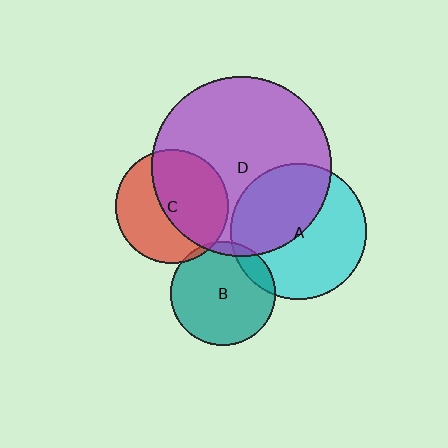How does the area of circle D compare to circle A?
Approximately 1.7 times.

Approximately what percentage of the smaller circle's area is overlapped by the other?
Approximately 45%.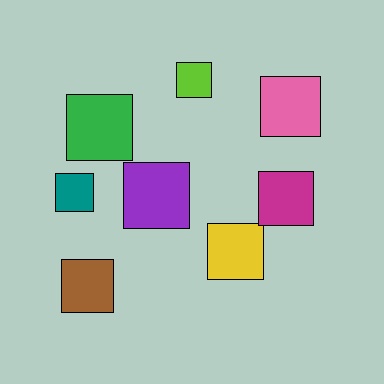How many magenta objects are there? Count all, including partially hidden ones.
There is 1 magenta object.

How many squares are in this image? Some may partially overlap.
There are 8 squares.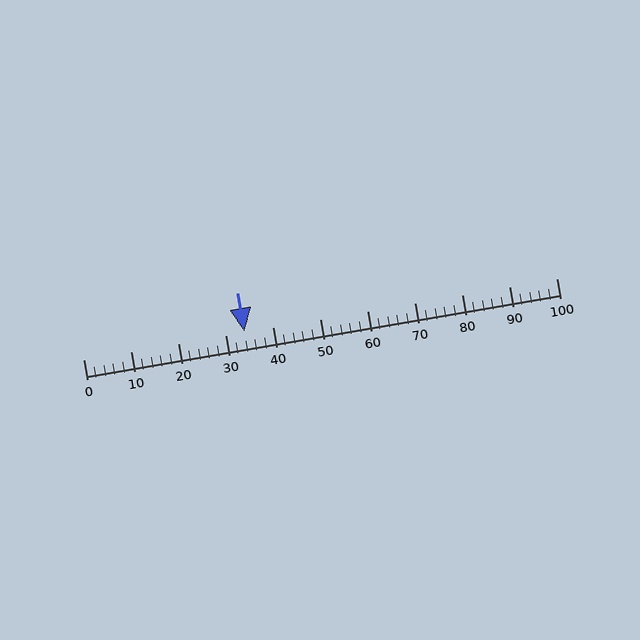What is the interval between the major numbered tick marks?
The major tick marks are spaced 10 units apart.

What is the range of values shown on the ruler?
The ruler shows values from 0 to 100.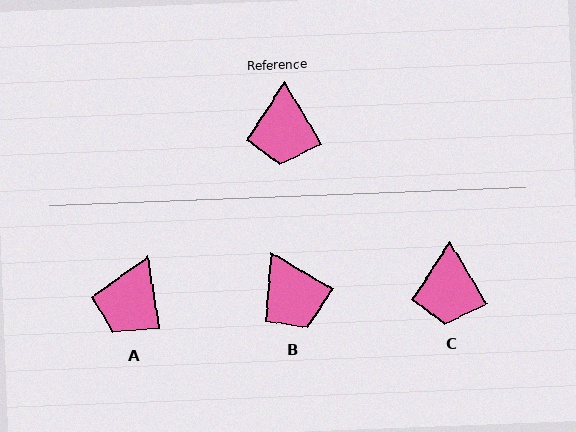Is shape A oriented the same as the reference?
No, it is off by about 21 degrees.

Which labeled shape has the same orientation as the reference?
C.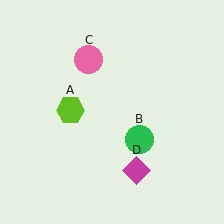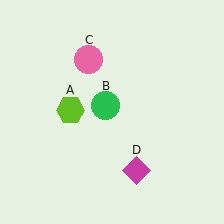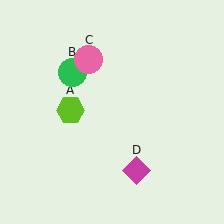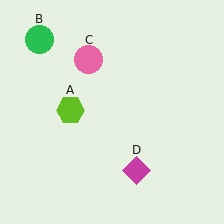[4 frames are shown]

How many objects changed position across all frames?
1 object changed position: green circle (object B).